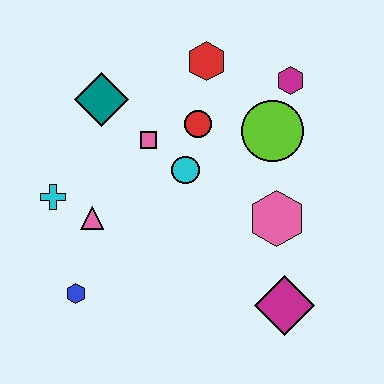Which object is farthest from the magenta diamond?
The teal diamond is farthest from the magenta diamond.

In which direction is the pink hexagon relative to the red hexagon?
The pink hexagon is below the red hexagon.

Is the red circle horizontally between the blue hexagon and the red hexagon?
Yes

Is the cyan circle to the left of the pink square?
No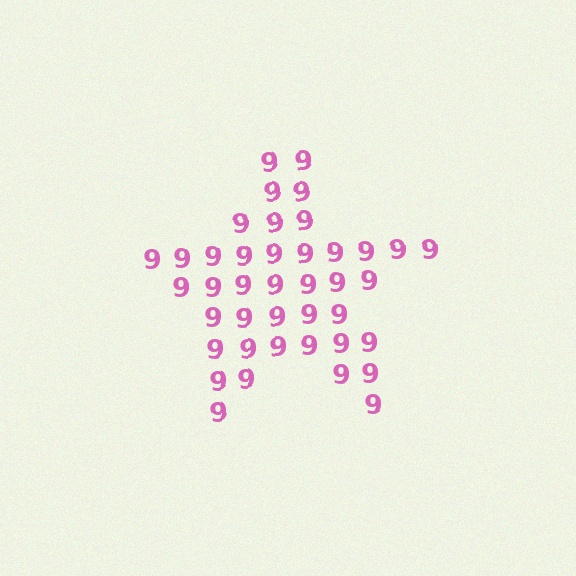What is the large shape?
The large shape is a star.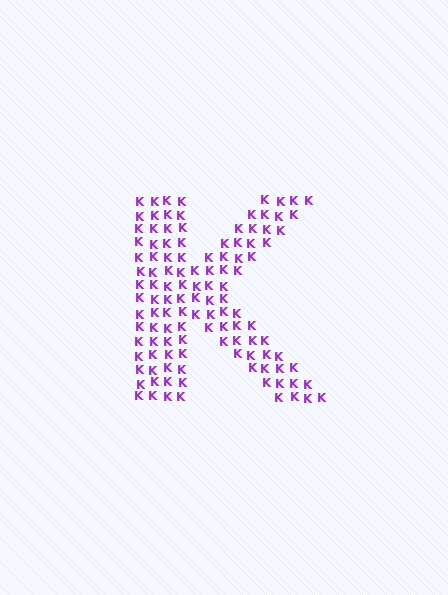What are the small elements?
The small elements are letter K's.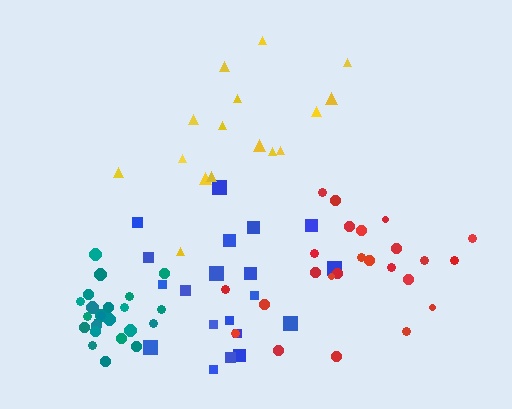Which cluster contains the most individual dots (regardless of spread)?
Teal (24).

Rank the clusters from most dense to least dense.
teal, blue, red, yellow.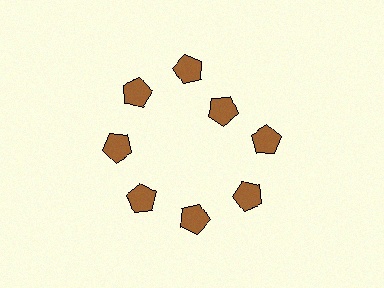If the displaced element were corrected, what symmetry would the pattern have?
It would have 8-fold rotational symmetry — the pattern would map onto itself every 45 degrees.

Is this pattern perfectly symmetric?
No. The 8 brown pentagons are arranged in a ring, but one element near the 2 o'clock position is pulled inward toward the center, breaking the 8-fold rotational symmetry.